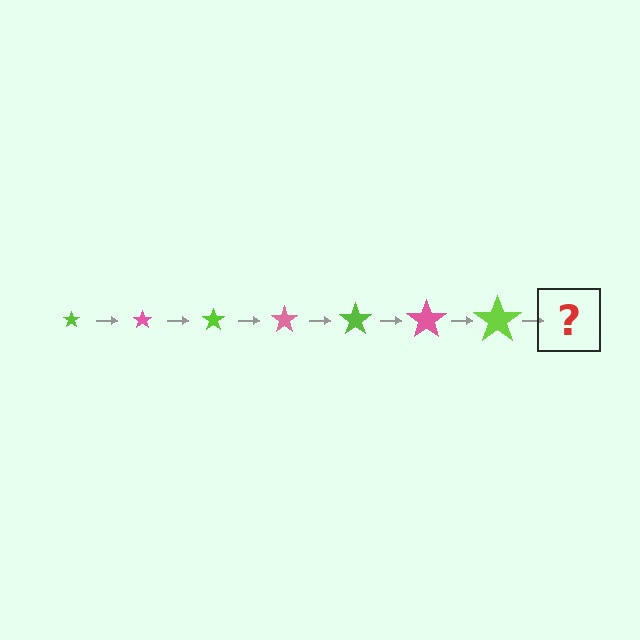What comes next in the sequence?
The next element should be a pink star, larger than the previous one.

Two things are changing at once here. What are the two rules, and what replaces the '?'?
The two rules are that the star grows larger each step and the color cycles through lime and pink. The '?' should be a pink star, larger than the previous one.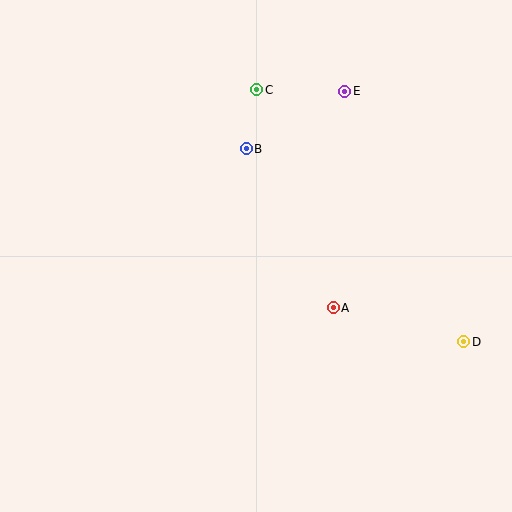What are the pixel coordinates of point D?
Point D is at (464, 342).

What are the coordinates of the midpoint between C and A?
The midpoint between C and A is at (295, 199).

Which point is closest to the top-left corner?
Point C is closest to the top-left corner.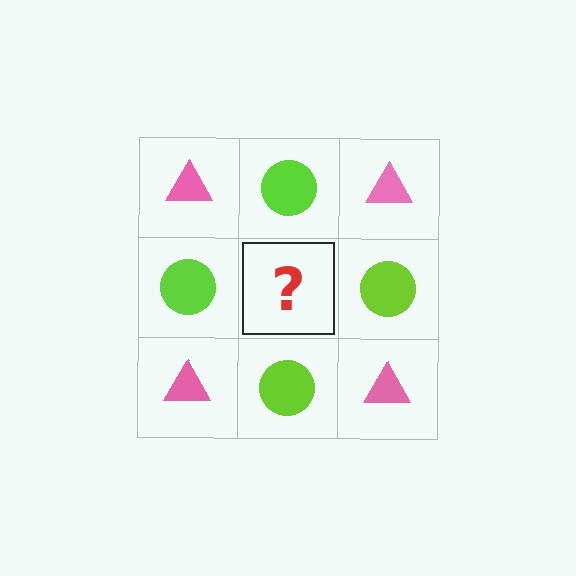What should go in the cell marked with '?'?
The missing cell should contain a pink triangle.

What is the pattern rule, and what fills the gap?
The rule is that it alternates pink triangle and lime circle in a checkerboard pattern. The gap should be filled with a pink triangle.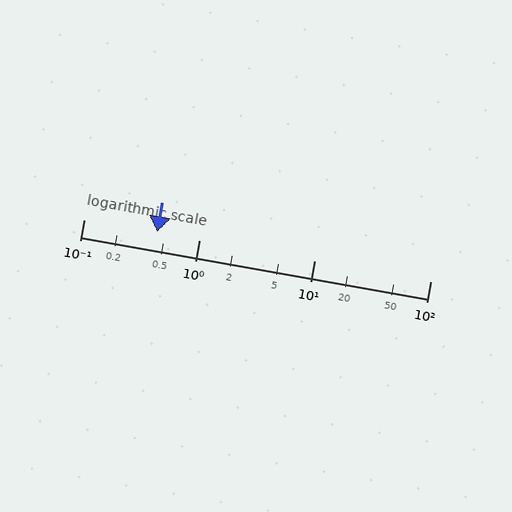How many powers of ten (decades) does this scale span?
The scale spans 3 decades, from 0.1 to 100.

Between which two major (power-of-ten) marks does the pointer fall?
The pointer is between 0.1 and 1.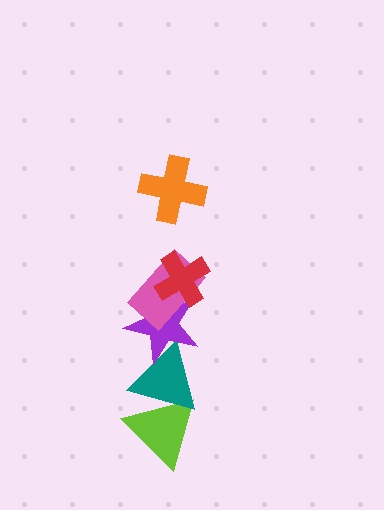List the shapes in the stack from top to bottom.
From top to bottom: the orange cross, the red cross, the pink rectangle, the purple star, the teal triangle, the lime triangle.